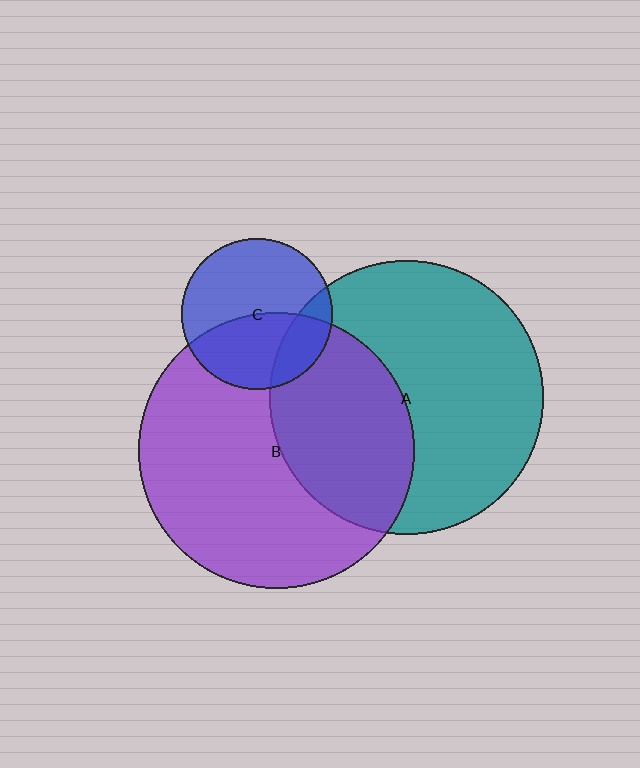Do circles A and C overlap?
Yes.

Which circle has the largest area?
Circle B (purple).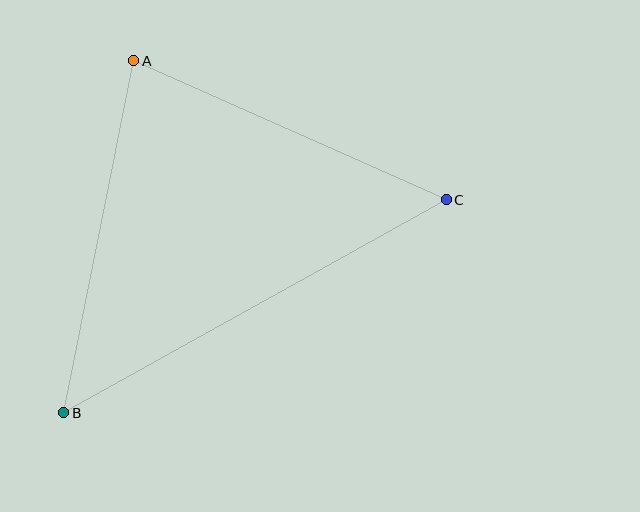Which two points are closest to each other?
Points A and C are closest to each other.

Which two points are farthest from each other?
Points B and C are farthest from each other.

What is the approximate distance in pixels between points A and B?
The distance between A and B is approximately 359 pixels.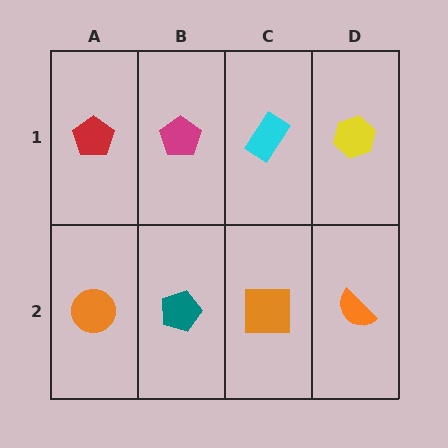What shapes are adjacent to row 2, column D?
A yellow hexagon (row 1, column D), an orange square (row 2, column C).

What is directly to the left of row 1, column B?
A red pentagon.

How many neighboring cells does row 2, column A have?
2.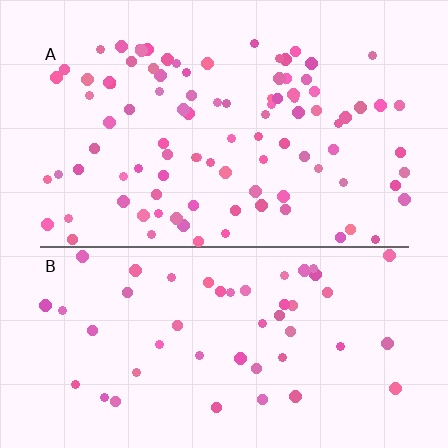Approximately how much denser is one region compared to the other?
Approximately 2.0× — region A over region B.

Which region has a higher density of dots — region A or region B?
A (the top).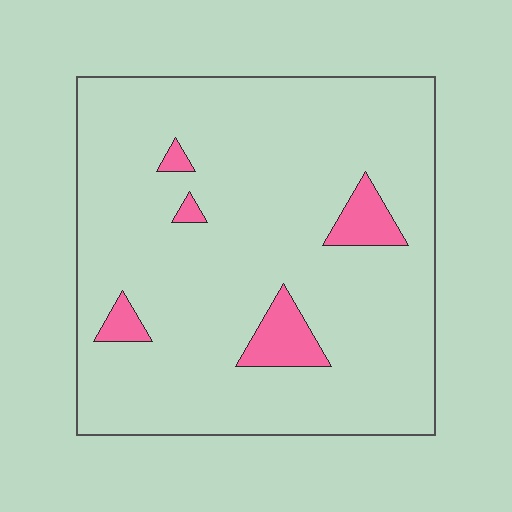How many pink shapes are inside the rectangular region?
5.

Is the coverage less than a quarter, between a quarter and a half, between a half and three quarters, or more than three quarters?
Less than a quarter.